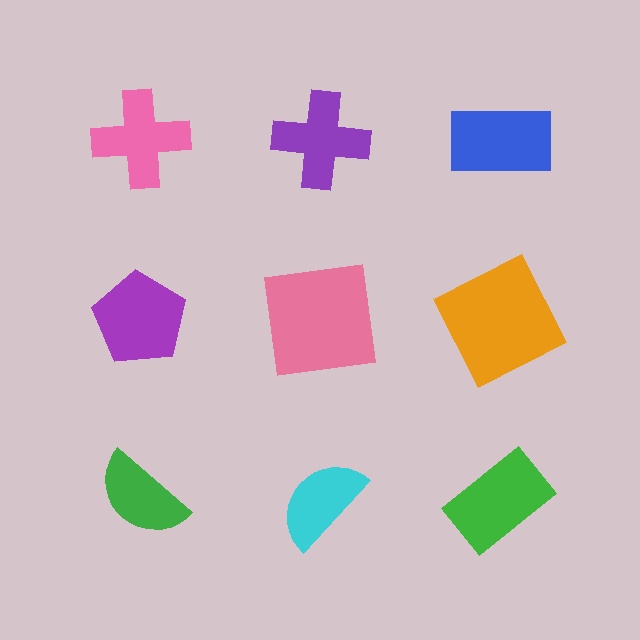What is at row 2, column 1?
A purple pentagon.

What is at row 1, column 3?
A blue rectangle.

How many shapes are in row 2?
3 shapes.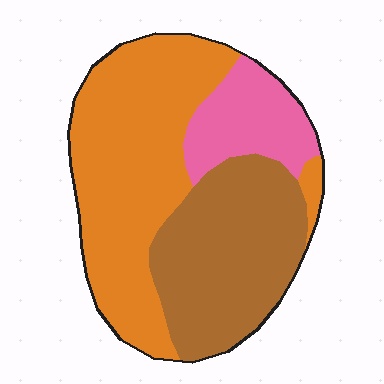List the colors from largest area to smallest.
From largest to smallest: orange, brown, pink.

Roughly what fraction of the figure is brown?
Brown covers about 35% of the figure.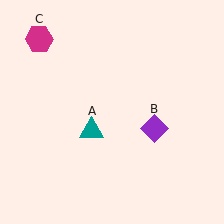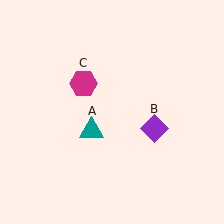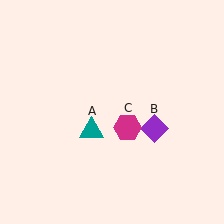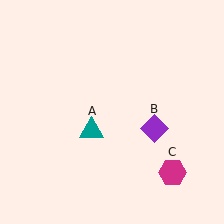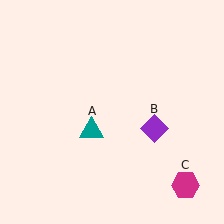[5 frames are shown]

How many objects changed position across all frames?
1 object changed position: magenta hexagon (object C).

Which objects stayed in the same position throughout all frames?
Teal triangle (object A) and purple diamond (object B) remained stationary.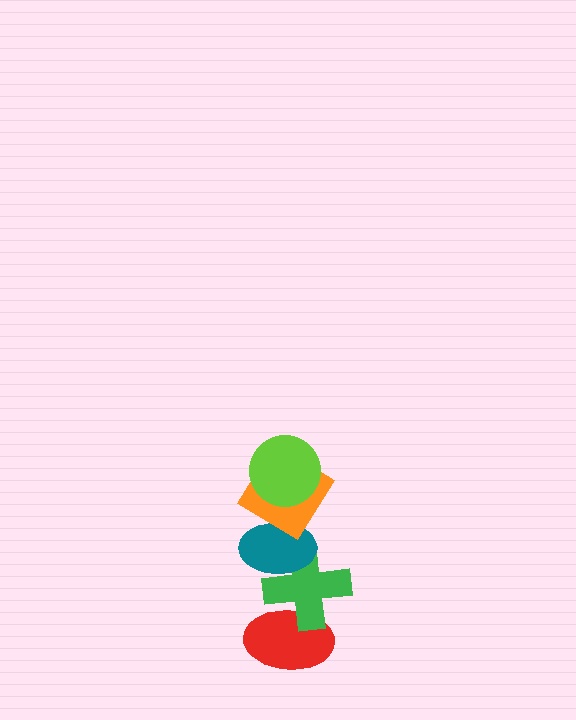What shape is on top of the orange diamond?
The lime circle is on top of the orange diamond.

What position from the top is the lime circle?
The lime circle is 1st from the top.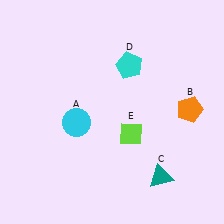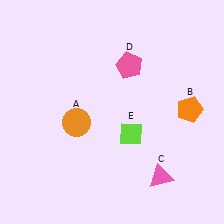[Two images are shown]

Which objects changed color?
A changed from cyan to orange. C changed from teal to pink. D changed from cyan to pink.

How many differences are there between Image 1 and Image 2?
There are 3 differences between the two images.